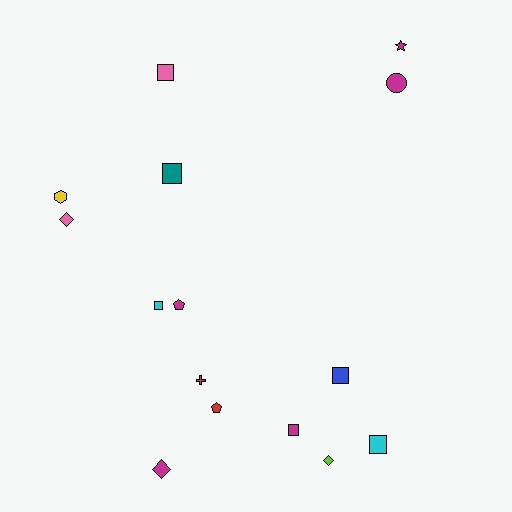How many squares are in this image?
There are 6 squares.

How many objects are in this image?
There are 15 objects.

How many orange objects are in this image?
There are no orange objects.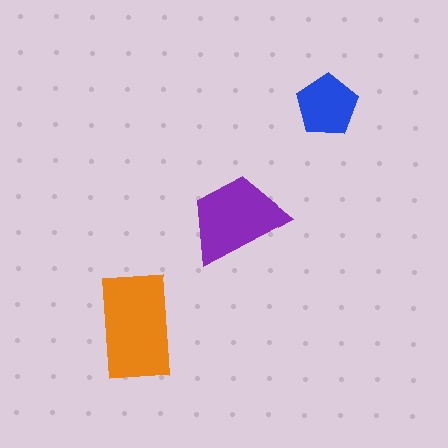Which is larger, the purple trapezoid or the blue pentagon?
The purple trapezoid.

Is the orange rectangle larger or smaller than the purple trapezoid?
Larger.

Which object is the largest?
The orange rectangle.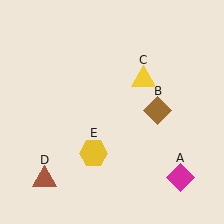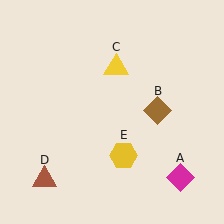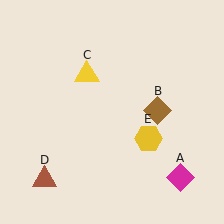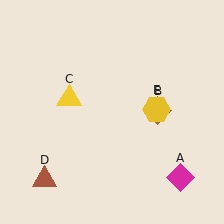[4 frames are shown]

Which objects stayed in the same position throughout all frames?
Magenta diamond (object A) and brown diamond (object B) and brown triangle (object D) remained stationary.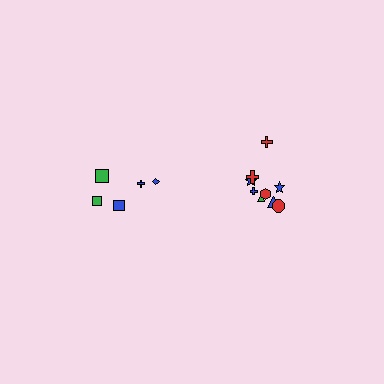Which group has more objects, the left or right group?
The right group.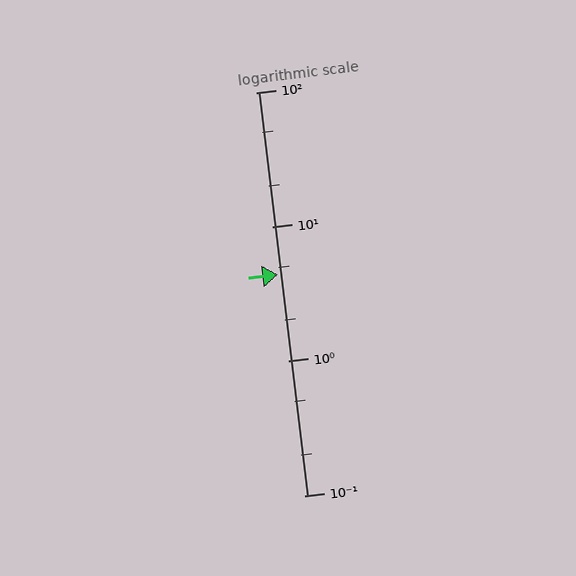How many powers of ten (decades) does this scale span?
The scale spans 3 decades, from 0.1 to 100.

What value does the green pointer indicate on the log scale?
The pointer indicates approximately 4.4.